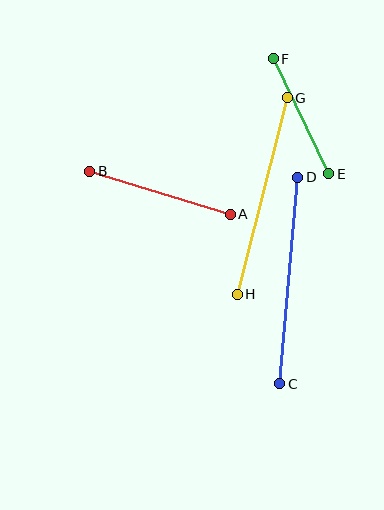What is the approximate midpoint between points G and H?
The midpoint is at approximately (262, 196) pixels.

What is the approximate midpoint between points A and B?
The midpoint is at approximately (160, 193) pixels.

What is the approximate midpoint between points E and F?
The midpoint is at approximately (301, 116) pixels.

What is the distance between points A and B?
The distance is approximately 147 pixels.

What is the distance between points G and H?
The distance is approximately 202 pixels.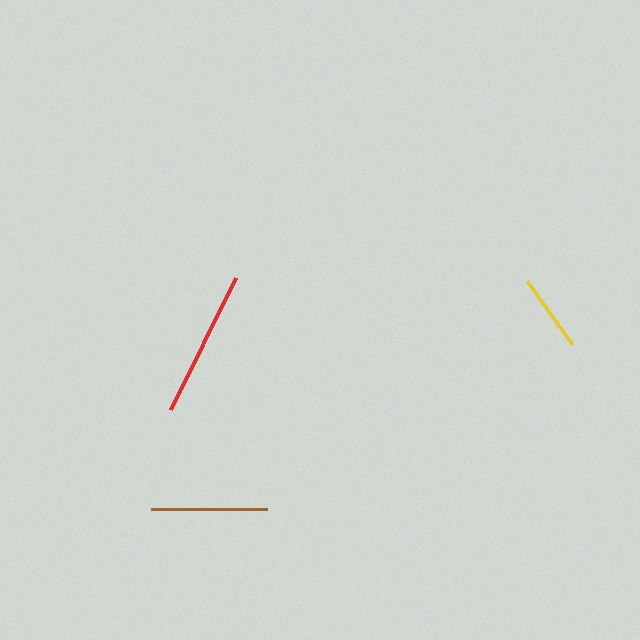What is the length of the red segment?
The red segment is approximately 147 pixels long.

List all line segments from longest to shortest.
From longest to shortest: red, brown, yellow.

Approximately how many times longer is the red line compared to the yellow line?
The red line is approximately 1.9 times the length of the yellow line.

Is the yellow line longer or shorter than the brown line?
The brown line is longer than the yellow line.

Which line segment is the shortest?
The yellow line is the shortest at approximately 77 pixels.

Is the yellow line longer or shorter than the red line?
The red line is longer than the yellow line.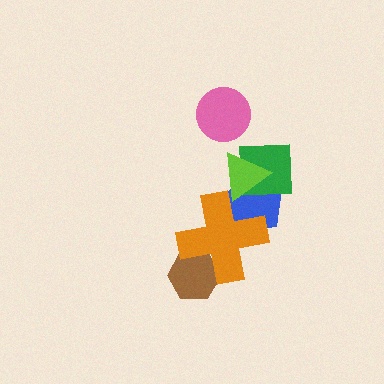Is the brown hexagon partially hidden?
Yes, it is partially covered by another shape.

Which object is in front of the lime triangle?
The orange cross is in front of the lime triangle.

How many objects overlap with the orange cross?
3 objects overlap with the orange cross.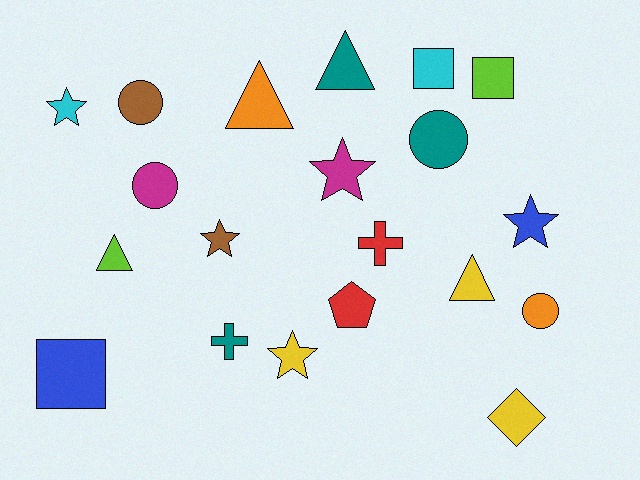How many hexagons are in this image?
There are no hexagons.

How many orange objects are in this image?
There are 2 orange objects.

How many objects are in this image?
There are 20 objects.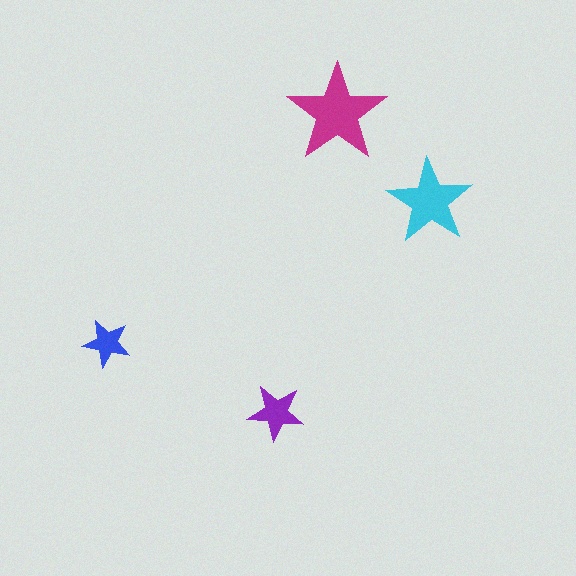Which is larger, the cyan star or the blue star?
The cyan one.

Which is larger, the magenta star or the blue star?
The magenta one.